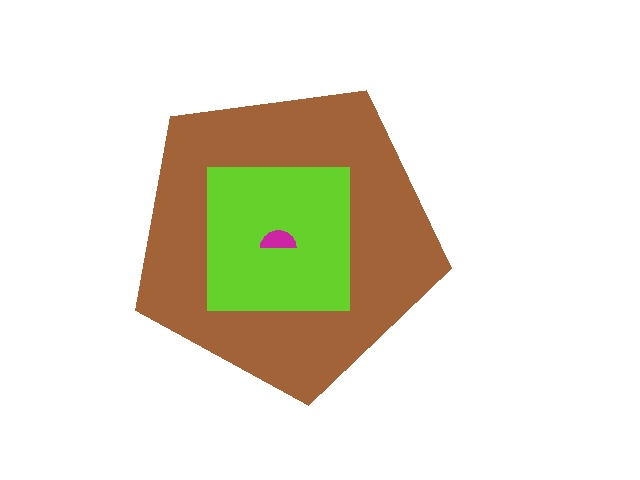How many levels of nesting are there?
3.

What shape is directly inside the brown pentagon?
The lime square.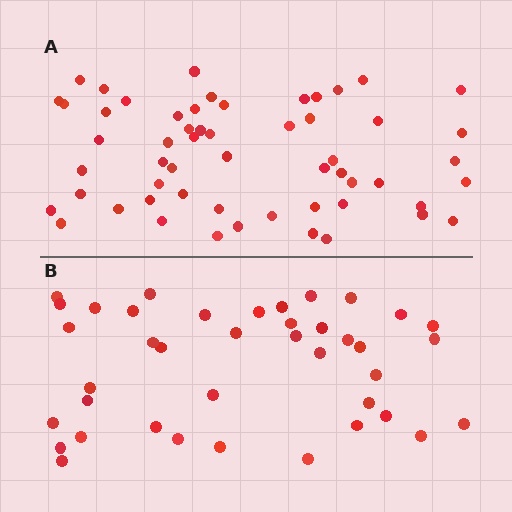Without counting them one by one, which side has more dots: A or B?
Region A (the top region) has more dots.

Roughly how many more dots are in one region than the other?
Region A has approximately 15 more dots than region B.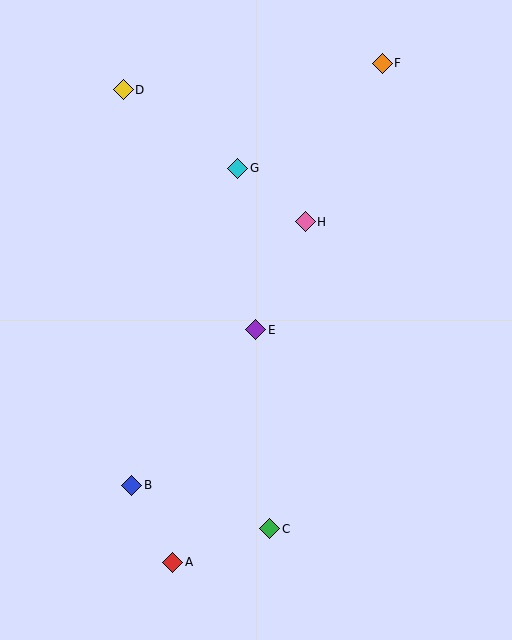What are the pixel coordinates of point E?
Point E is at (256, 330).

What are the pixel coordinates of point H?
Point H is at (305, 222).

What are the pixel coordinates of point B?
Point B is at (132, 485).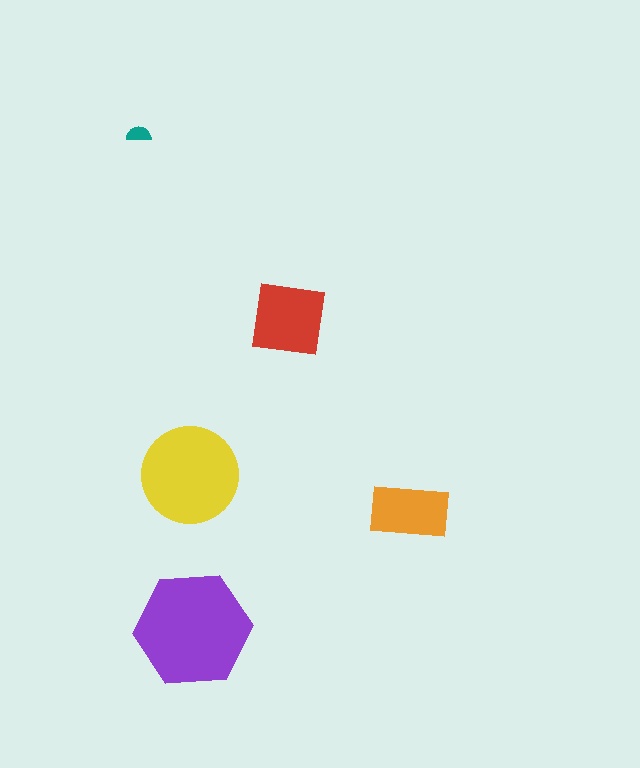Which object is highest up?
The teal semicircle is topmost.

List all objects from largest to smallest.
The purple hexagon, the yellow circle, the red square, the orange rectangle, the teal semicircle.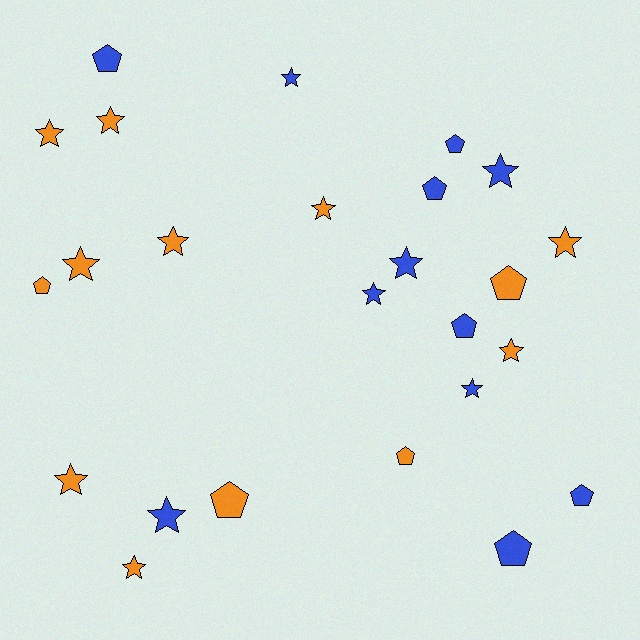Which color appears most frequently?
Orange, with 13 objects.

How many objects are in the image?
There are 25 objects.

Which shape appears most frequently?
Star, with 15 objects.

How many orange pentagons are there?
There are 4 orange pentagons.